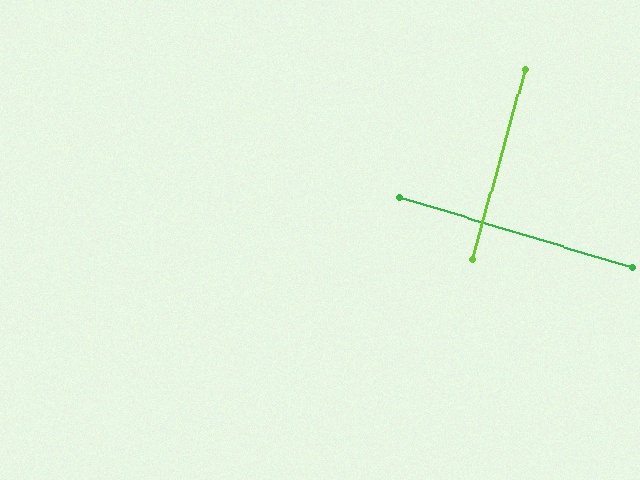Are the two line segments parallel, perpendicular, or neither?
Perpendicular — they meet at approximately 89°.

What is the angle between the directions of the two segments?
Approximately 89 degrees.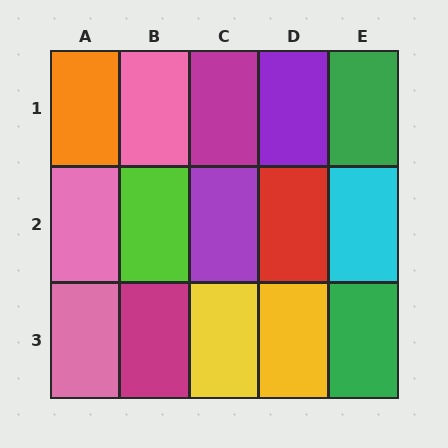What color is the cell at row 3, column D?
Yellow.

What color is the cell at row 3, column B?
Magenta.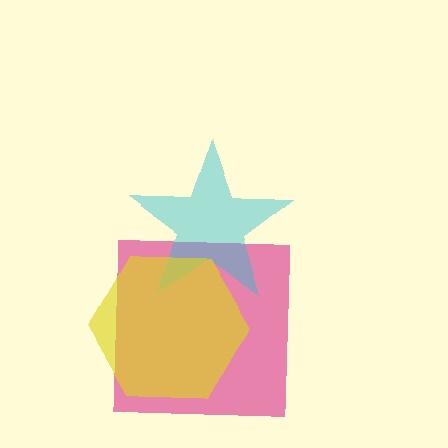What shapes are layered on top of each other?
The layered shapes are: a magenta square, a cyan star, a yellow hexagon.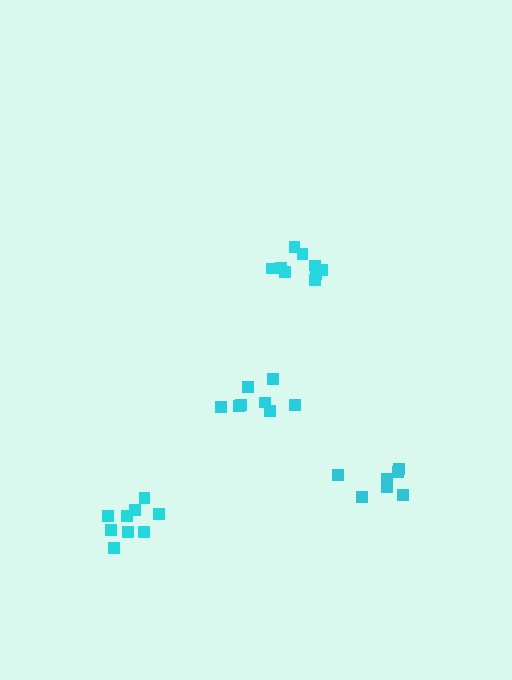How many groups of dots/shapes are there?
There are 4 groups.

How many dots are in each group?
Group 1: 7 dots, Group 2: 9 dots, Group 3: 9 dots, Group 4: 8 dots (33 total).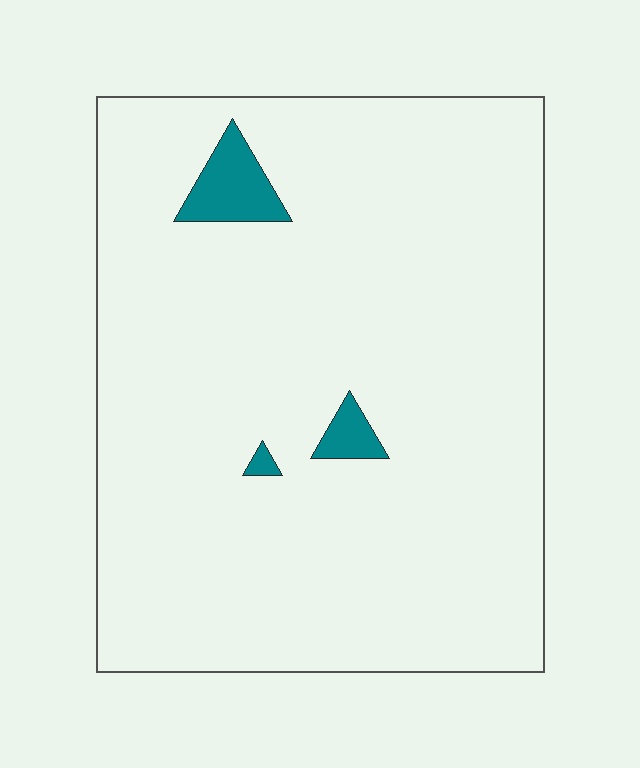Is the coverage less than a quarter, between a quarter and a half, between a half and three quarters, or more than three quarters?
Less than a quarter.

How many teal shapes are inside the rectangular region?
3.